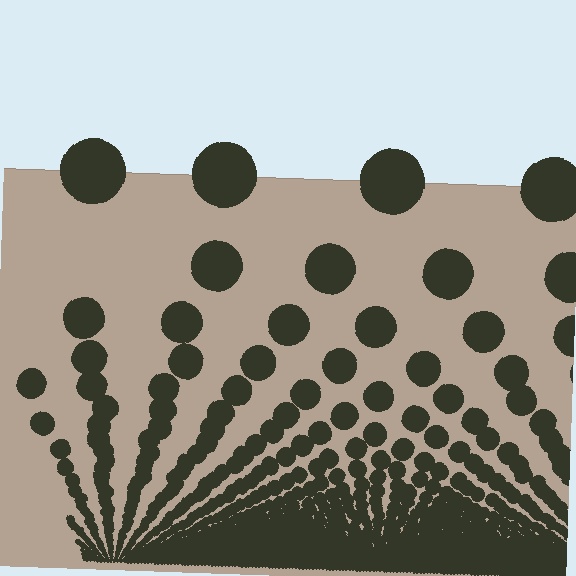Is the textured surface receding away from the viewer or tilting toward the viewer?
The surface appears to tilt toward the viewer. Texture elements get larger and sparser toward the top.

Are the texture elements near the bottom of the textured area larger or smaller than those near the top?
Smaller. The gradient is inverted — elements near the bottom are smaller and denser.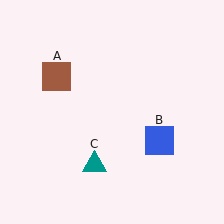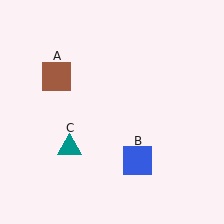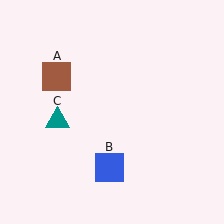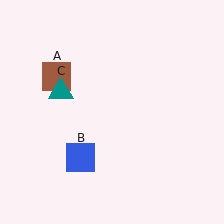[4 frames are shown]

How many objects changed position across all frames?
2 objects changed position: blue square (object B), teal triangle (object C).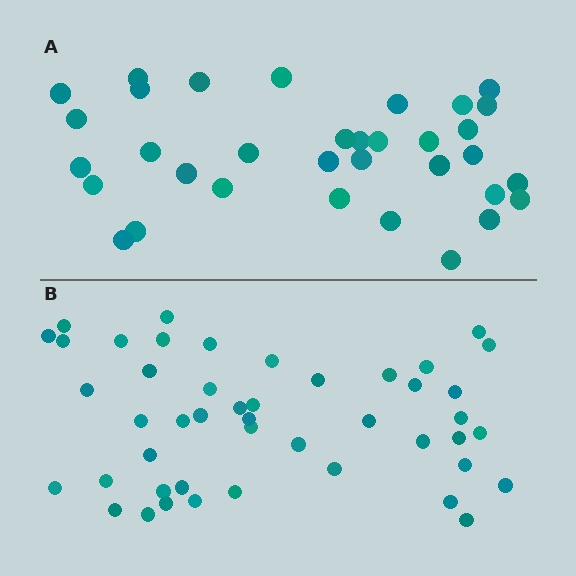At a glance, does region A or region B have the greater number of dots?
Region B (the bottom region) has more dots.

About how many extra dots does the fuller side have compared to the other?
Region B has roughly 12 or so more dots than region A.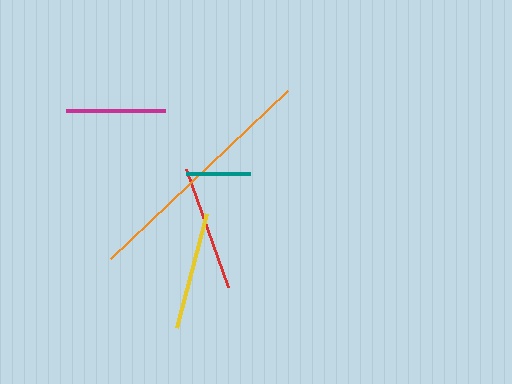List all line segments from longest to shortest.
From longest to shortest: orange, red, yellow, magenta, teal.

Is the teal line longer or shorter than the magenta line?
The magenta line is longer than the teal line.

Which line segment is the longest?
The orange line is the longest at approximately 244 pixels.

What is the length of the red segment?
The red segment is approximately 125 pixels long.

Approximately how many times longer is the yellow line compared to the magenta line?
The yellow line is approximately 1.2 times the length of the magenta line.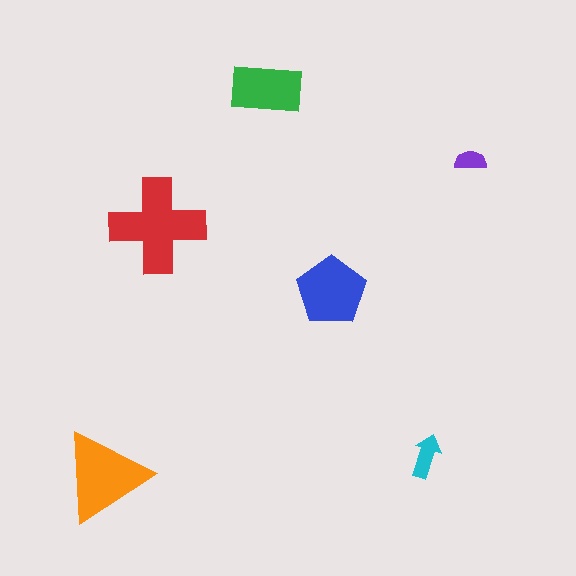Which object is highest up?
The green rectangle is topmost.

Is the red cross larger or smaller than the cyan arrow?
Larger.